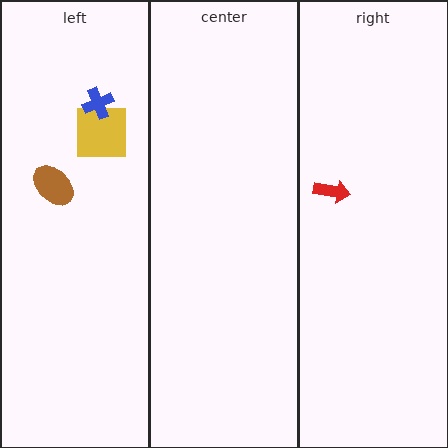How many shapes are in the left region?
3.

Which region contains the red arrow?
The right region.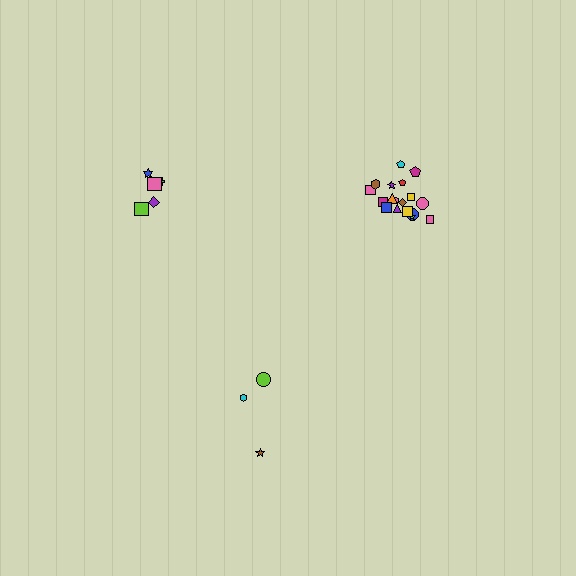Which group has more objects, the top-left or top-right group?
The top-right group.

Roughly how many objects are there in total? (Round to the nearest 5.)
Roughly 25 objects in total.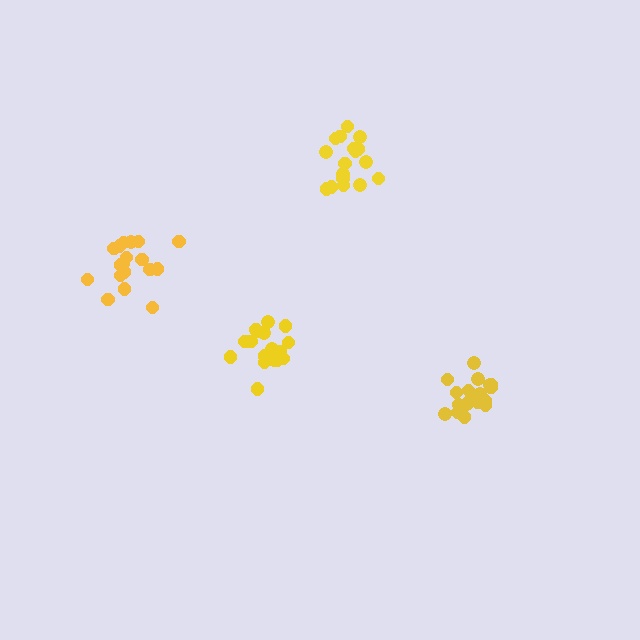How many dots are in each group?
Group 1: 18 dots, Group 2: 18 dots, Group 3: 17 dots, Group 4: 21 dots (74 total).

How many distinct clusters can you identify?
There are 4 distinct clusters.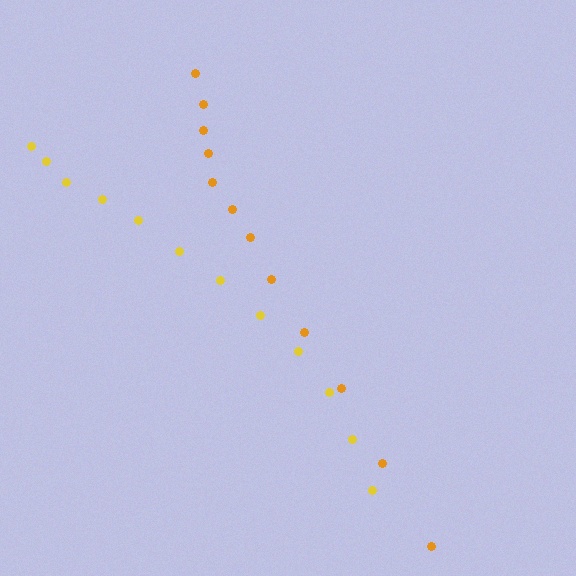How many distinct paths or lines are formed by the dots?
There are 2 distinct paths.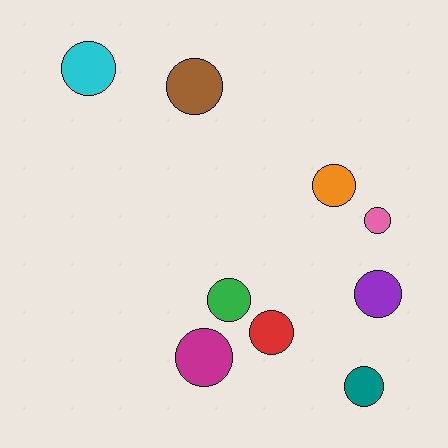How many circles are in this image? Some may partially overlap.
There are 9 circles.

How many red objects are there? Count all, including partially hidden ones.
There is 1 red object.